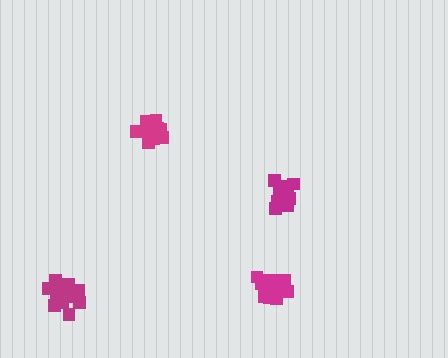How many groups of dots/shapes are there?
There are 4 groups.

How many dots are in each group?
Group 1: 20 dots, Group 2: 20 dots, Group 3: 19 dots, Group 4: 17 dots (76 total).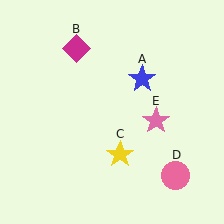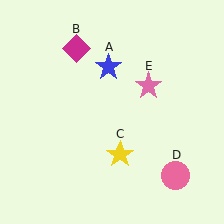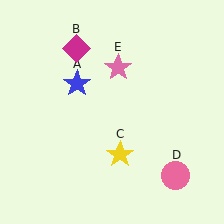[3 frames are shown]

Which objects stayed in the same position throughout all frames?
Magenta diamond (object B) and yellow star (object C) and pink circle (object D) remained stationary.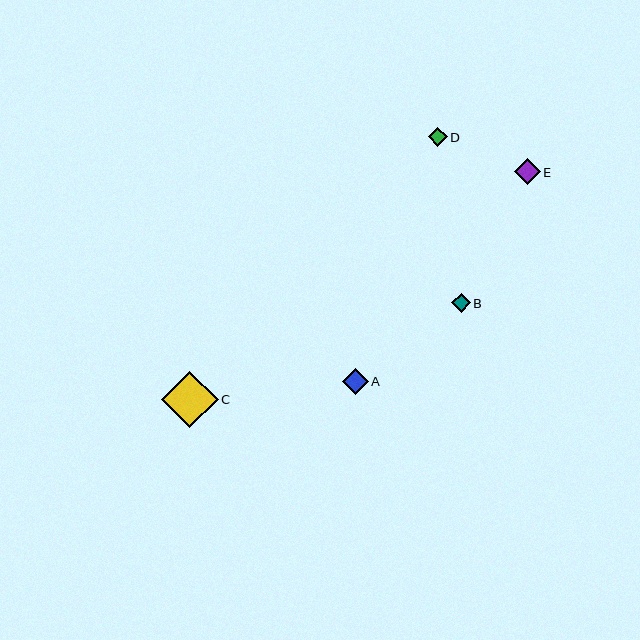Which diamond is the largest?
Diamond C is the largest with a size of approximately 57 pixels.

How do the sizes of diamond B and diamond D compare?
Diamond B and diamond D are approximately the same size.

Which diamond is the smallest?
Diamond D is the smallest with a size of approximately 18 pixels.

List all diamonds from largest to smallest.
From largest to smallest: C, E, A, B, D.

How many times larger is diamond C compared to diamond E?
Diamond C is approximately 2.2 times the size of diamond E.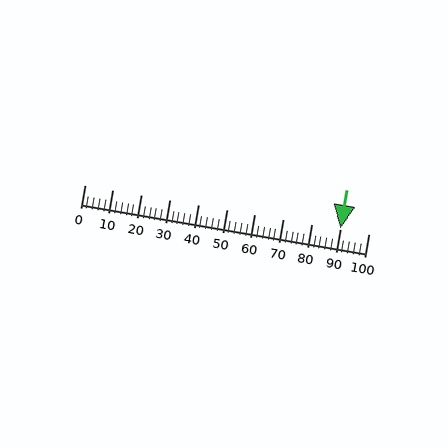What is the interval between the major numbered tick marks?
The major tick marks are spaced 10 units apart.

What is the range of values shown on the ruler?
The ruler shows values from 0 to 100.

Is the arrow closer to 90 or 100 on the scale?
The arrow is closer to 90.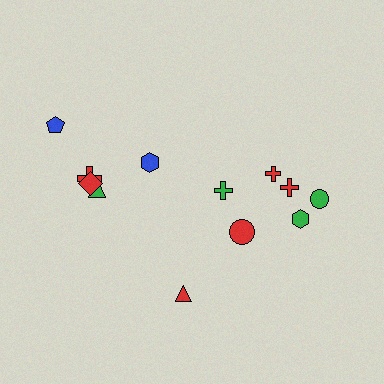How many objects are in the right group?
There are 7 objects.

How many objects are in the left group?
There are 5 objects.